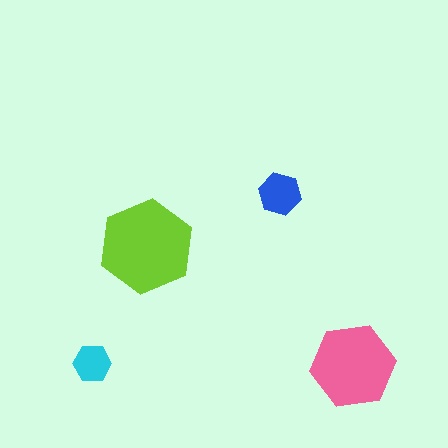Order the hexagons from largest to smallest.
the lime one, the pink one, the blue one, the cyan one.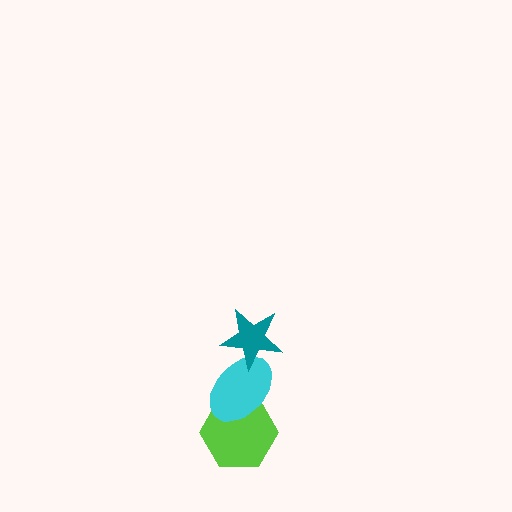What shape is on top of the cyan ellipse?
The teal star is on top of the cyan ellipse.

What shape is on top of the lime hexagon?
The cyan ellipse is on top of the lime hexagon.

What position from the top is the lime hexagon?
The lime hexagon is 3rd from the top.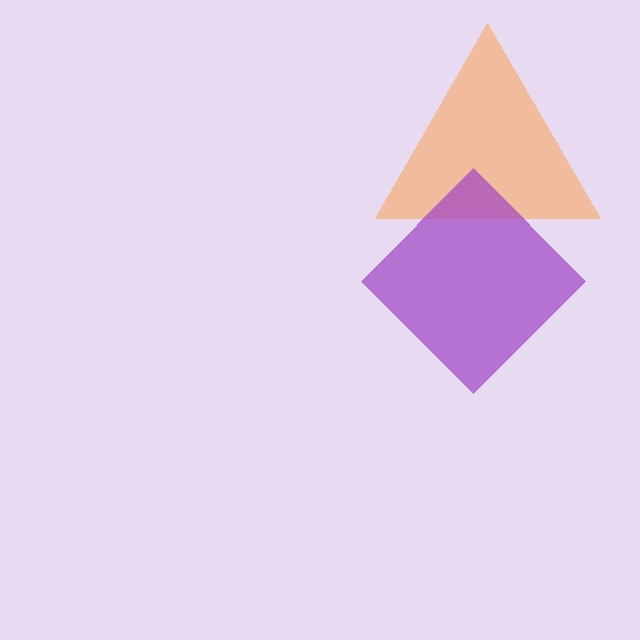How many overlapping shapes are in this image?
There are 2 overlapping shapes in the image.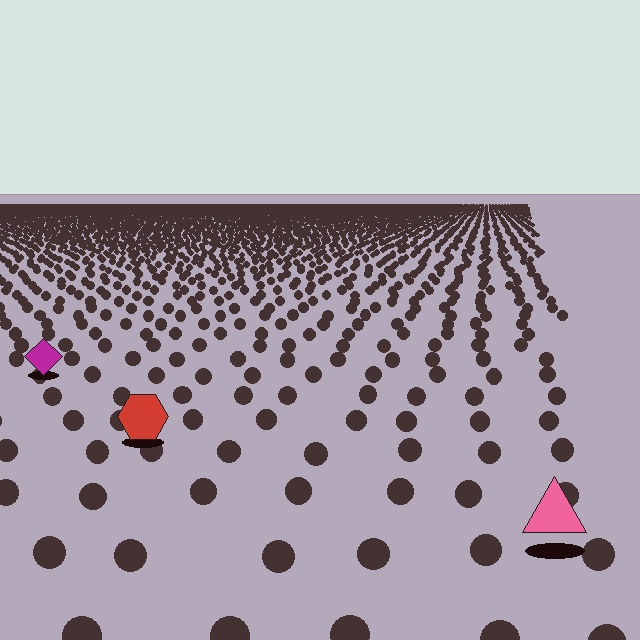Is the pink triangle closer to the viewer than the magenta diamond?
Yes. The pink triangle is closer — you can tell from the texture gradient: the ground texture is coarser near it.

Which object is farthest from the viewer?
The magenta diamond is farthest from the viewer. It appears smaller and the ground texture around it is denser.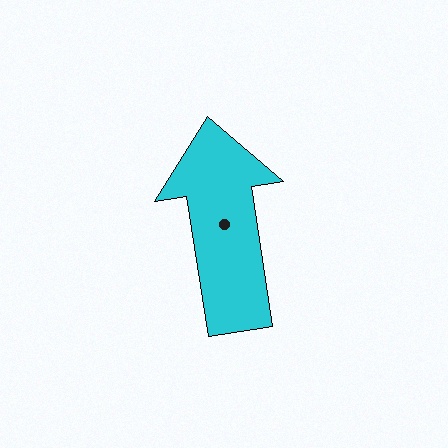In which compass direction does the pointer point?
North.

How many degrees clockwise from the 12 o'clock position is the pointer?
Approximately 351 degrees.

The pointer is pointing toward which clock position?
Roughly 12 o'clock.